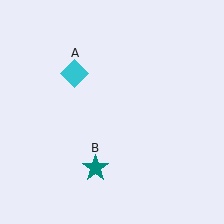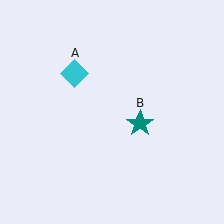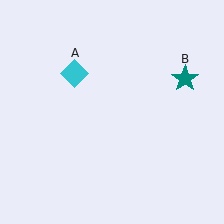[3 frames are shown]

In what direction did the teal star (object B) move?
The teal star (object B) moved up and to the right.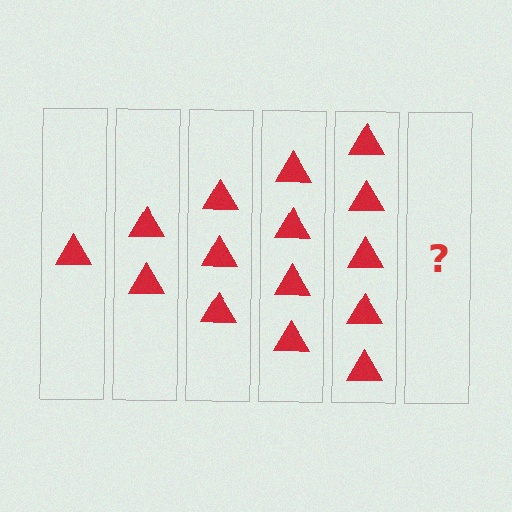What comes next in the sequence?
The next element should be 6 triangles.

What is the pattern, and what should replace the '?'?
The pattern is that each step adds one more triangle. The '?' should be 6 triangles.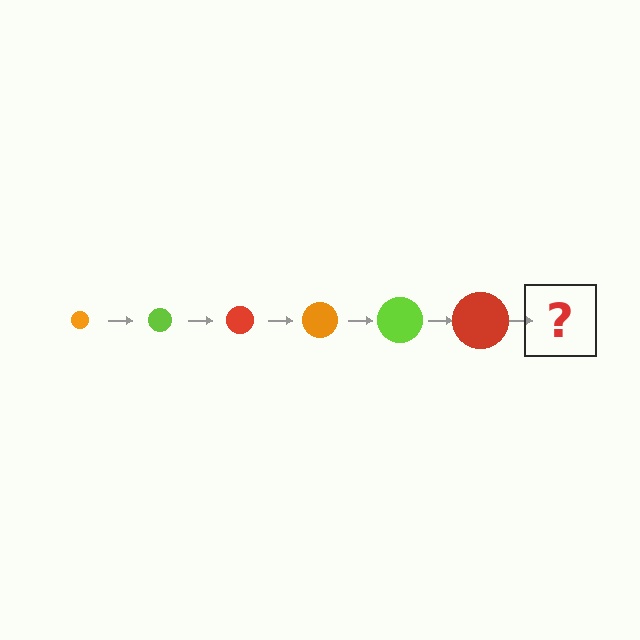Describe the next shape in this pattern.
It should be an orange circle, larger than the previous one.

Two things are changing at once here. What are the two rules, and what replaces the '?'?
The two rules are that the circle grows larger each step and the color cycles through orange, lime, and red. The '?' should be an orange circle, larger than the previous one.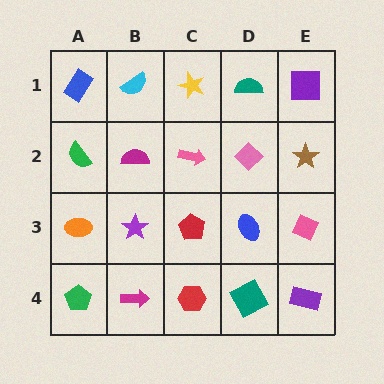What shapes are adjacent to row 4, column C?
A red pentagon (row 3, column C), a magenta arrow (row 4, column B), a teal square (row 4, column D).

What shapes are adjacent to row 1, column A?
A green semicircle (row 2, column A), a cyan semicircle (row 1, column B).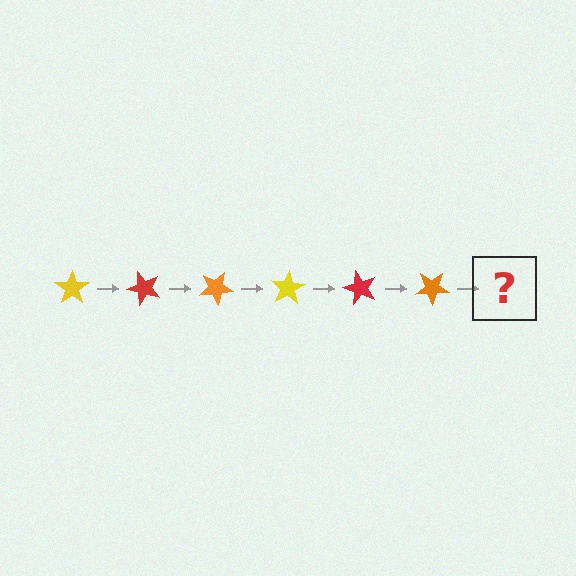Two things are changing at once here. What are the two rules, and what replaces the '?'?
The two rules are that it rotates 50 degrees each step and the color cycles through yellow, red, and orange. The '?' should be a yellow star, rotated 300 degrees from the start.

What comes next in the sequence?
The next element should be a yellow star, rotated 300 degrees from the start.